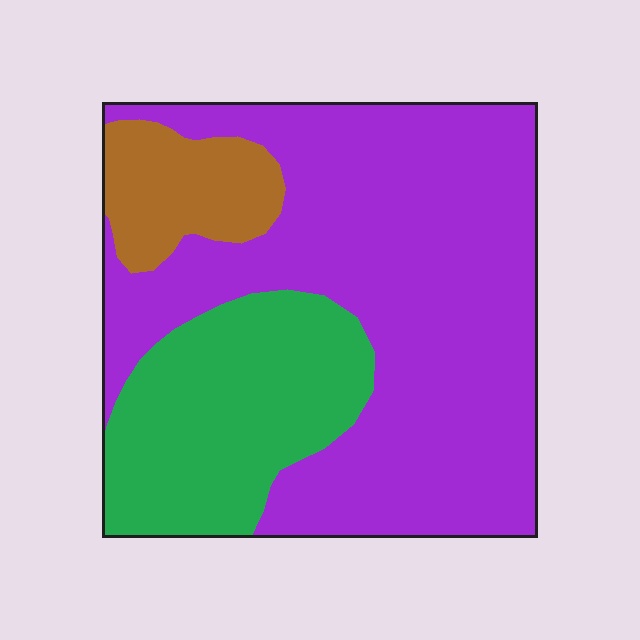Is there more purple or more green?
Purple.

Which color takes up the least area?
Brown, at roughly 10%.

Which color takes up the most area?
Purple, at roughly 65%.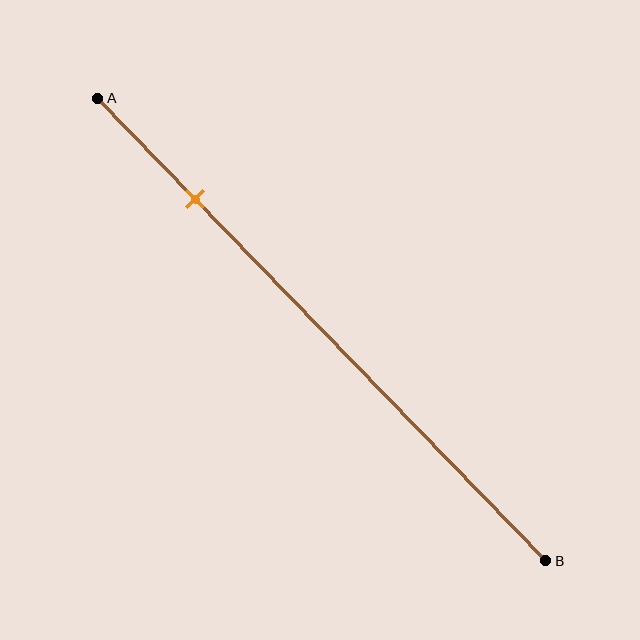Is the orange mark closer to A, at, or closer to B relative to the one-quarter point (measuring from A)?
The orange mark is closer to point A than the one-quarter point of segment AB.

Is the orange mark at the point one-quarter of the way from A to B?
No, the mark is at about 20% from A, not at the 25% one-quarter point.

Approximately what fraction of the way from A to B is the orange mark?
The orange mark is approximately 20% of the way from A to B.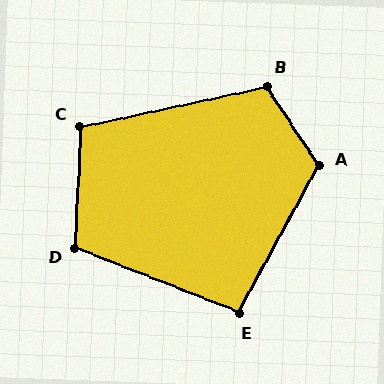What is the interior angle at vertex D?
Approximately 109 degrees (obtuse).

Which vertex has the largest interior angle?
A, at approximately 118 degrees.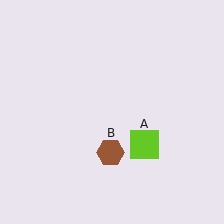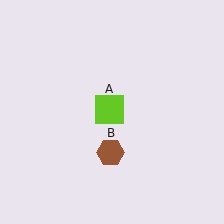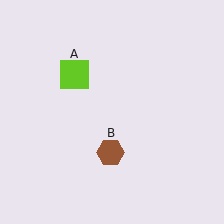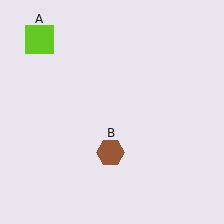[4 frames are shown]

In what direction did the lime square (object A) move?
The lime square (object A) moved up and to the left.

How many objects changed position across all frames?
1 object changed position: lime square (object A).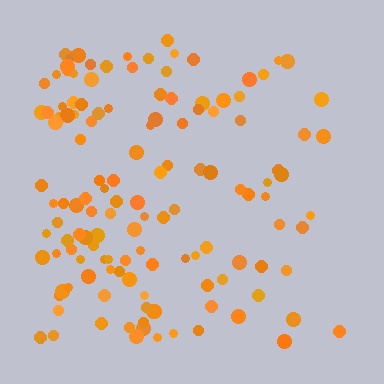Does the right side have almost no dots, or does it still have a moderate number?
Still a moderate number, just noticeably fewer than the left.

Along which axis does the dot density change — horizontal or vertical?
Horizontal.